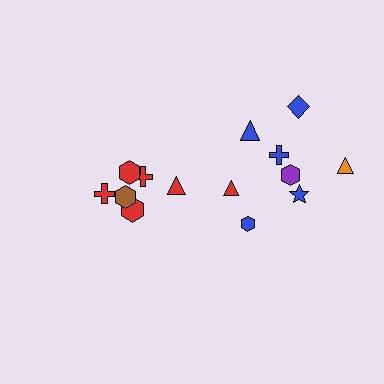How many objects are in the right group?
There are 8 objects.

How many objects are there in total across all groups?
There are 14 objects.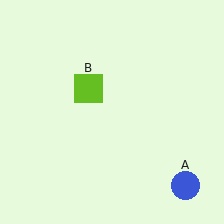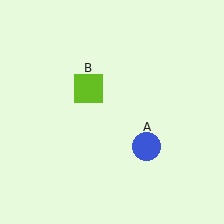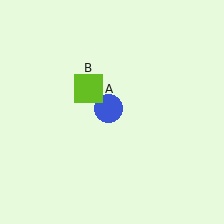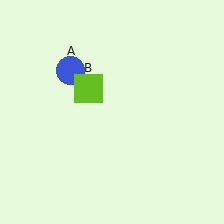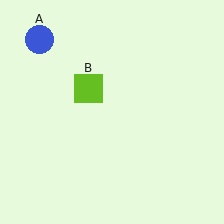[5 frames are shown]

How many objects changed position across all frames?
1 object changed position: blue circle (object A).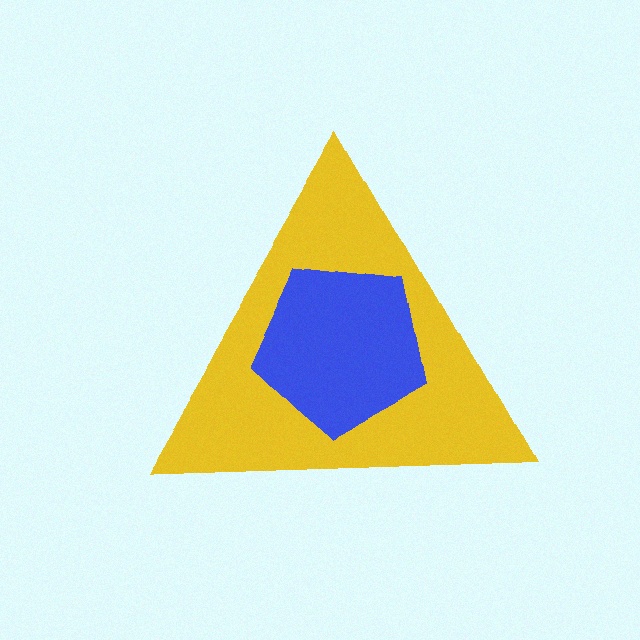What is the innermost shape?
The blue pentagon.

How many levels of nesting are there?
2.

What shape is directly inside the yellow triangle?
The blue pentagon.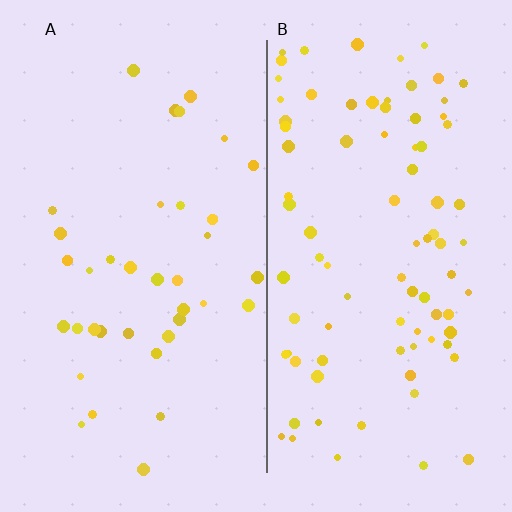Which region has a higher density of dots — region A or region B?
B (the right).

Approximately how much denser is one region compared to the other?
Approximately 2.4× — region B over region A.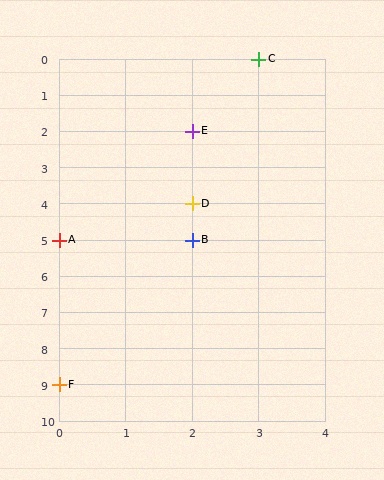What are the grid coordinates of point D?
Point D is at grid coordinates (2, 4).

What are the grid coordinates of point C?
Point C is at grid coordinates (3, 0).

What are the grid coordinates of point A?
Point A is at grid coordinates (0, 5).